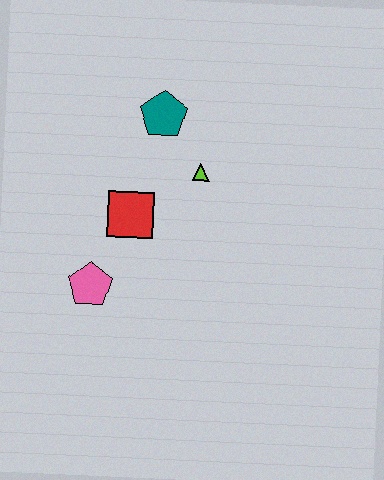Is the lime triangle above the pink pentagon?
Yes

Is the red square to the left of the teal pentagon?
Yes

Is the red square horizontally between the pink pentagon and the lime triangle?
Yes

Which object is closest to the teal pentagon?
The lime triangle is closest to the teal pentagon.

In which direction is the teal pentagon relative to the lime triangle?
The teal pentagon is above the lime triangle.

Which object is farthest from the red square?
The teal pentagon is farthest from the red square.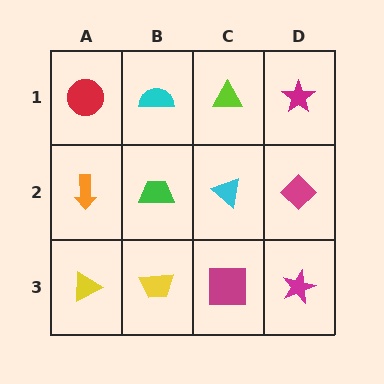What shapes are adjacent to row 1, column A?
An orange arrow (row 2, column A), a cyan semicircle (row 1, column B).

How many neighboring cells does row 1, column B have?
3.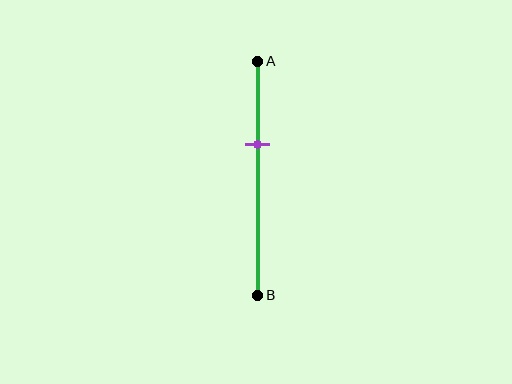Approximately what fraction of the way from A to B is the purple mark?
The purple mark is approximately 35% of the way from A to B.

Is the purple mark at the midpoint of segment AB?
No, the mark is at about 35% from A, not at the 50% midpoint.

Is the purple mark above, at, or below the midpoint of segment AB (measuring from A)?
The purple mark is above the midpoint of segment AB.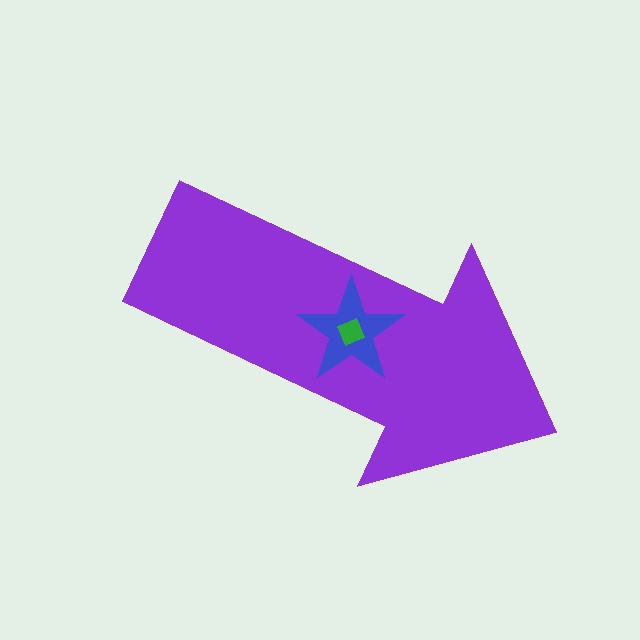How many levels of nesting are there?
3.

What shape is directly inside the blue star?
The green diamond.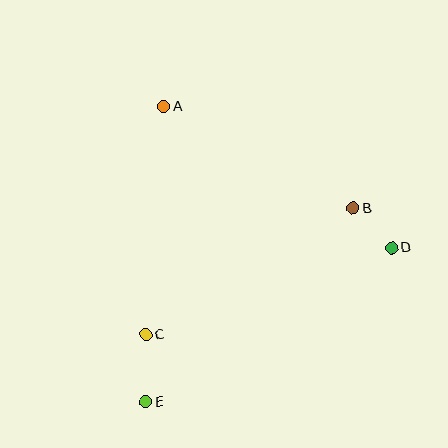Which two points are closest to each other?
Points B and D are closest to each other.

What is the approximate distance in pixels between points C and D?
The distance between C and D is approximately 260 pixels.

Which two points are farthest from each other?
Points A and E are farthest from each other.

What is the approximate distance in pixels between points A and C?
The distance between A and C is approximately 229 pixels.